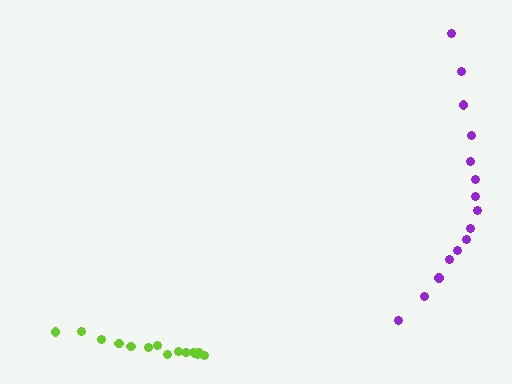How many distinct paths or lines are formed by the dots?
There are 2 distinct paths.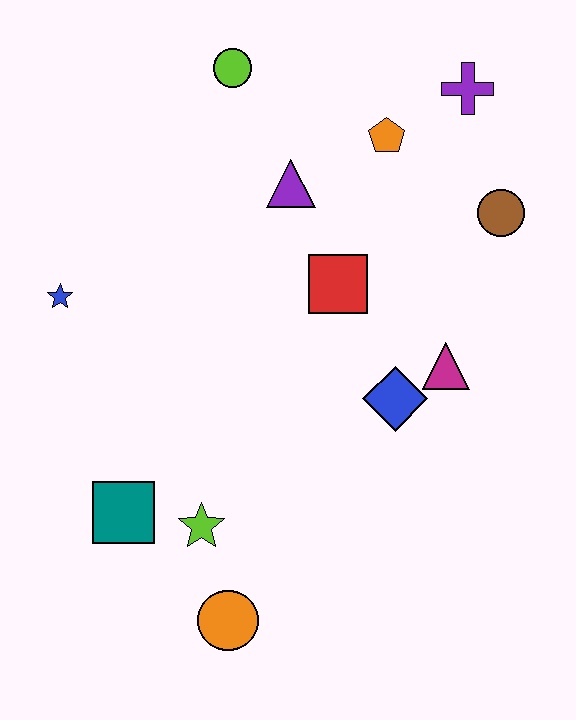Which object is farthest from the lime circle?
The orange circle is farthest from the lime circle.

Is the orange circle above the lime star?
No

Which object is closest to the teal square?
The lime star is closest to the teal square.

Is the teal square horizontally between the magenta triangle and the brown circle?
No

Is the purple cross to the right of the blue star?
Yes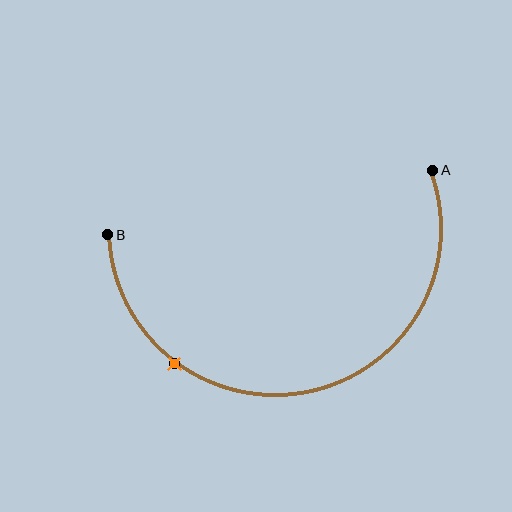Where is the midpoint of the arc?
The arc midpoint is the point on the curve farthest from the straight line joining A and B. It sits below that line.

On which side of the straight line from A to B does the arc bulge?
The arc bulges below the straight line connecting A and B.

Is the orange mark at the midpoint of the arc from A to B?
No. The orange mark lies on the arc but is closer to endpoint B. The arc midpoint would be at the point on the curve equidistant along the arc from both A and B.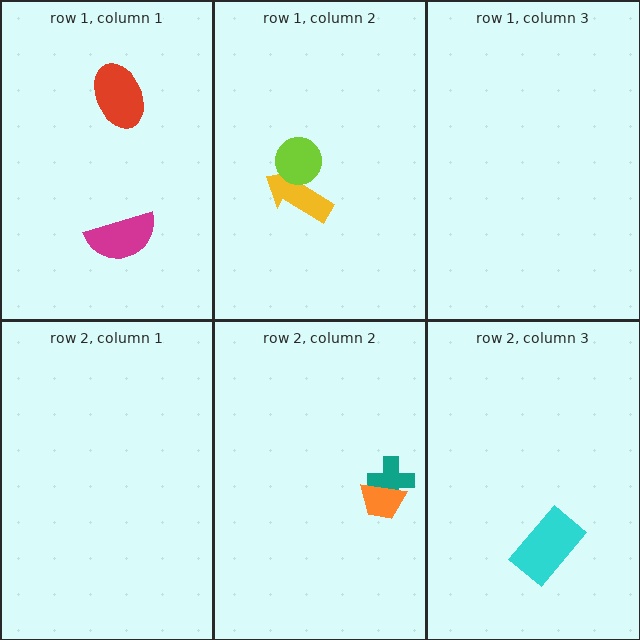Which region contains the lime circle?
The row 1, column 2 region.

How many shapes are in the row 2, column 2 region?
2.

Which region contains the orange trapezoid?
The row 2, column 2 region.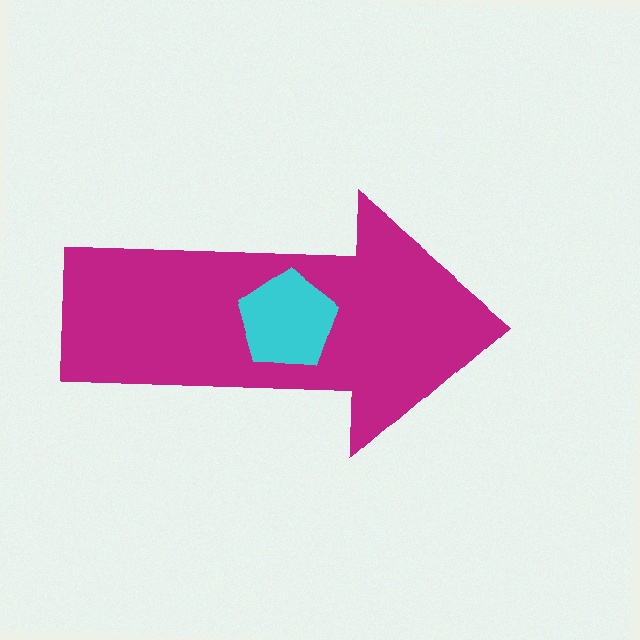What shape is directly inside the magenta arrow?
The cyan pentagon.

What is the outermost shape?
The magenta arrow.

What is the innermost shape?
The cyan pentagon.